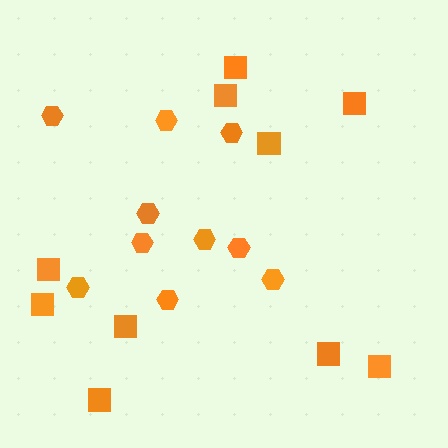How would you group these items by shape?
There are 2 groups: one group of squares (10) and one group of hexagons (10).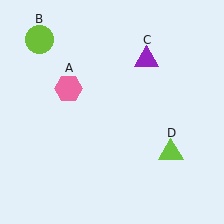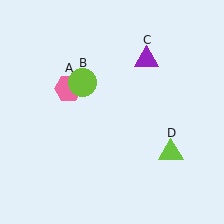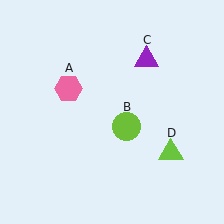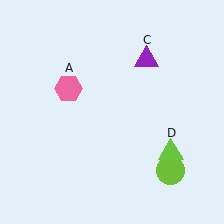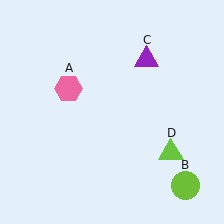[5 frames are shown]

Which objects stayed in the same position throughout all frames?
Pink hexagon (object A) and purple triangle (object C) and lime triangle (object D) remained stationary.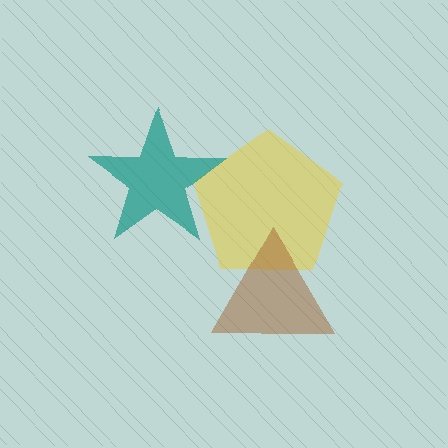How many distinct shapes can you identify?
There are 3 distinct shapes: a yellow pentagon, a teal star, a brown triangle.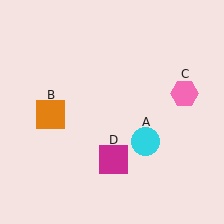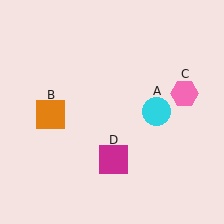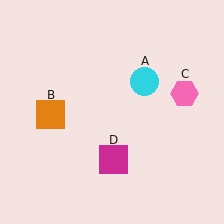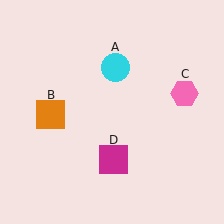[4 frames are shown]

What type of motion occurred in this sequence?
The cyan circle (object A) rotated counterclockwise around the center of the scene.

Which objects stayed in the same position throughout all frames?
Orange square (object B) and pink hexagon (object C) and magenta square (object D) remained stationary.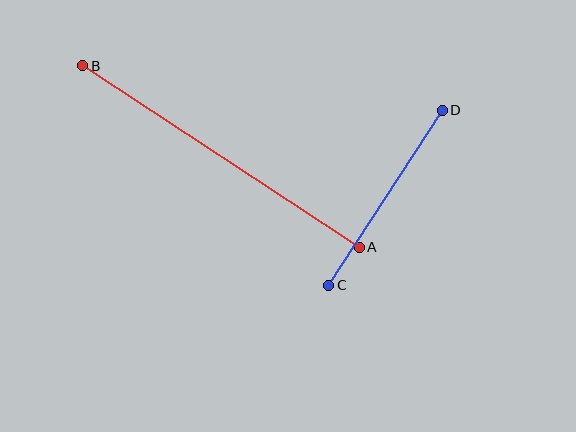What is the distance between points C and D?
The distance is approximately 208 pixels.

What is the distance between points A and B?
The distance is approximately 331 pixels.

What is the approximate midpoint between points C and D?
The midpoint is at approximately (386, 198) pixels.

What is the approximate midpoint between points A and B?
The midpoint is at approximately (221, 156) pixels.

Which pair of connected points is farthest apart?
Points A and B are farthest apart.